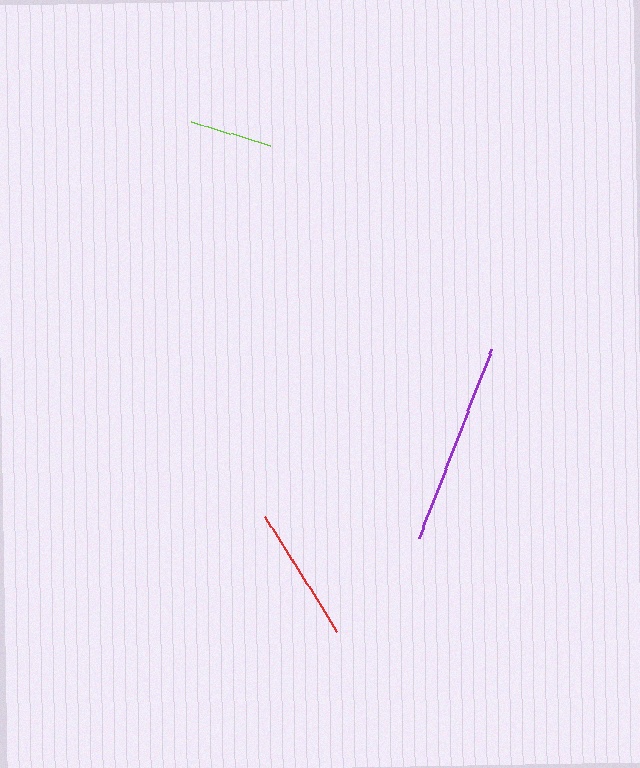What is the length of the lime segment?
The lime segment is approximately 82 pixels long.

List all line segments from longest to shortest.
From longest to shortest: purple, red, lime.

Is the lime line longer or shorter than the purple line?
The purple line is longer than the lime line.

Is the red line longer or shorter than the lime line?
The red line is longer than the lime line.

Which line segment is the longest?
The purple line is the longest at approximately 203 pixels.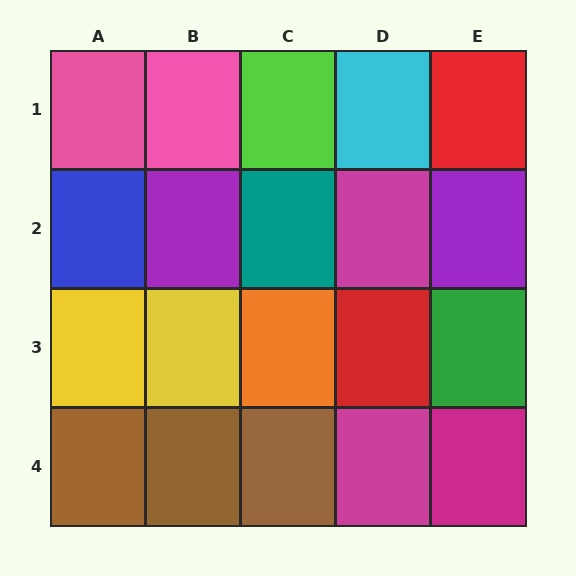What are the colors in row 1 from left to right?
Pink, pink, lime, cyan, red.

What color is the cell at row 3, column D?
Red.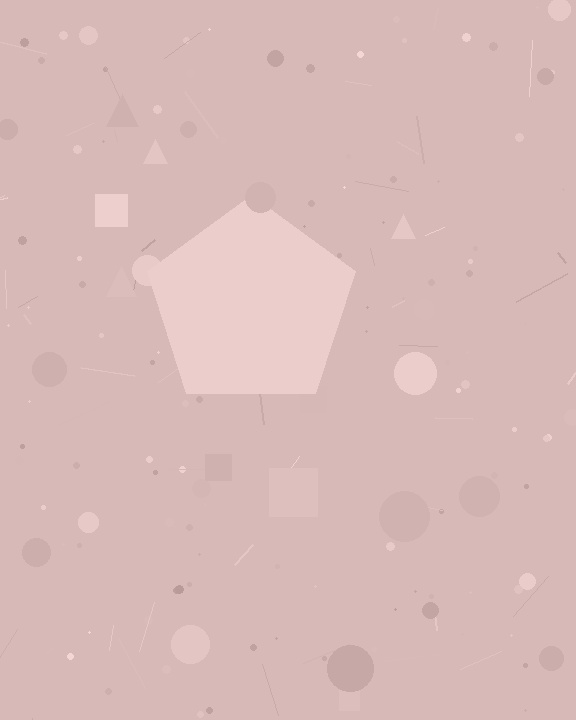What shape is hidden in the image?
A pentagon is hidden in the image.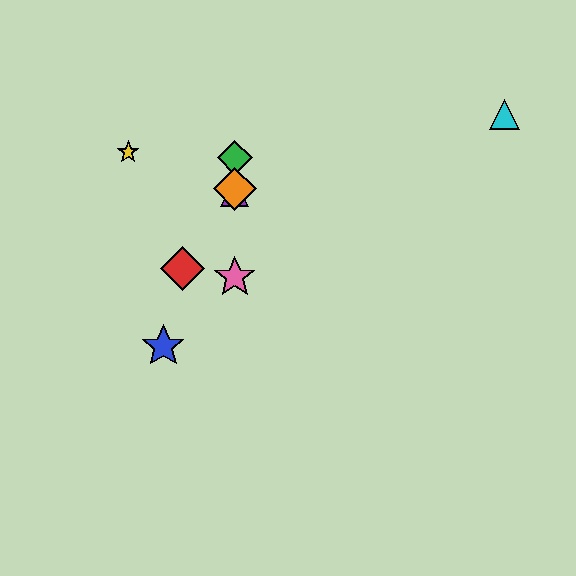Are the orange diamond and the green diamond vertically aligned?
Yes, both are at x≈235.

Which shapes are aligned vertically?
The green diamond, the purple triangle, the orange diamond, the pink star are aligned vertically.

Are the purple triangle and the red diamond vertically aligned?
No, the purple triangle is at x≈235 and the red diamond is at x≈182.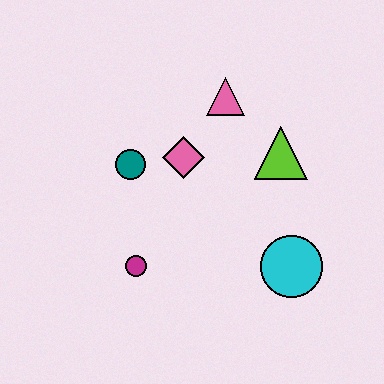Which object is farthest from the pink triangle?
The magenta circle is farthest from the pink triangle.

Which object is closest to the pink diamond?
The teal circle is closest to the pink diamond.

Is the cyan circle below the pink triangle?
Yes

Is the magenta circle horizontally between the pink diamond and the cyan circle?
No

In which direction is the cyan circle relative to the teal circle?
The cyan circle is to the right of the teal circle.